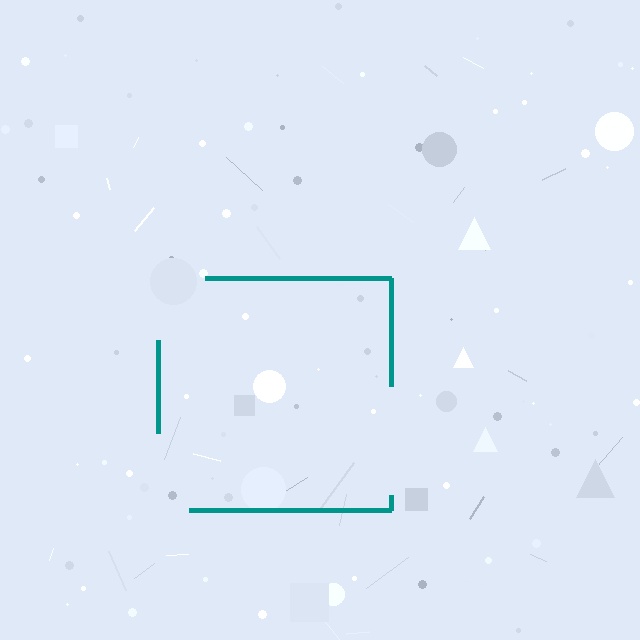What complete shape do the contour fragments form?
The contour fragments form a square.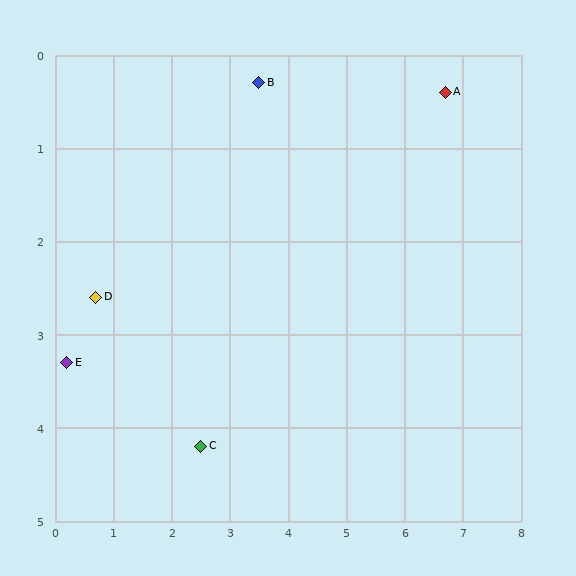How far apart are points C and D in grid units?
Points C and D are about 2.4 grid units apart.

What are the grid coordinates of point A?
Point A is at approximately (6.7, 0.4).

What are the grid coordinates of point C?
Point C is at approximately (2.5, 4.2).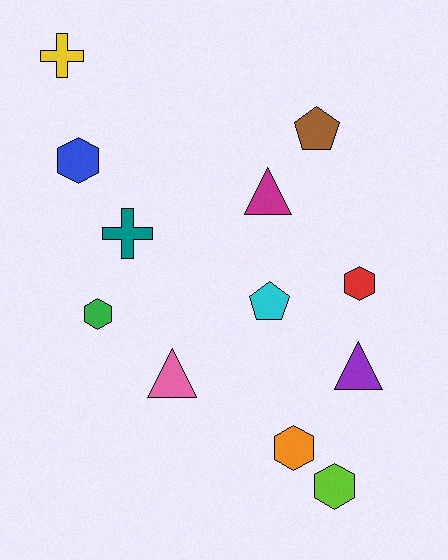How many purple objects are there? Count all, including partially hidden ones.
There is 1 purple object.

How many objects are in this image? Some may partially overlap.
There are 12 objects.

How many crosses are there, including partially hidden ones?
There are 2 crosses.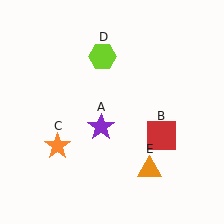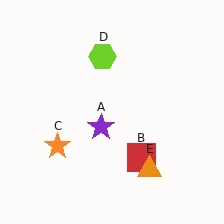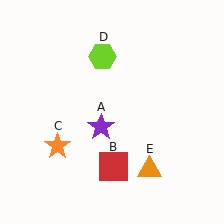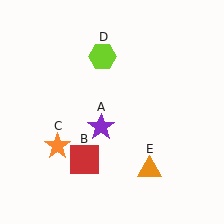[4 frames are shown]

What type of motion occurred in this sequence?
The red square (object B) rotated clockwise around the center of the scene.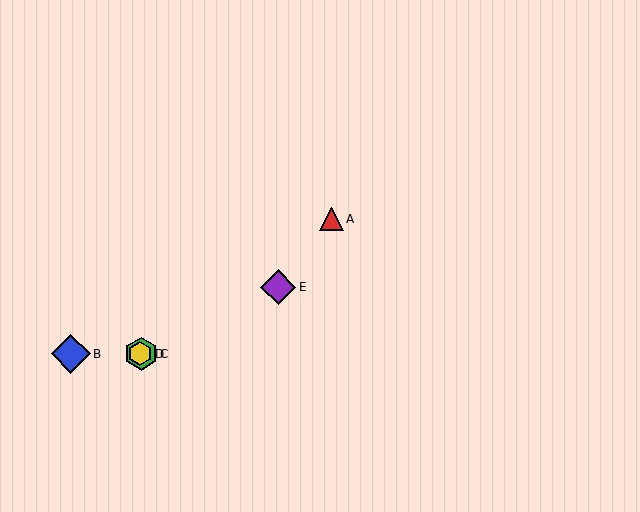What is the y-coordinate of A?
Object A is at y≈219.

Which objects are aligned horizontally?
Objects B, C, D are aligned horizontally.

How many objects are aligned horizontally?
3 objects (B, C, D) are aligned horizontally.